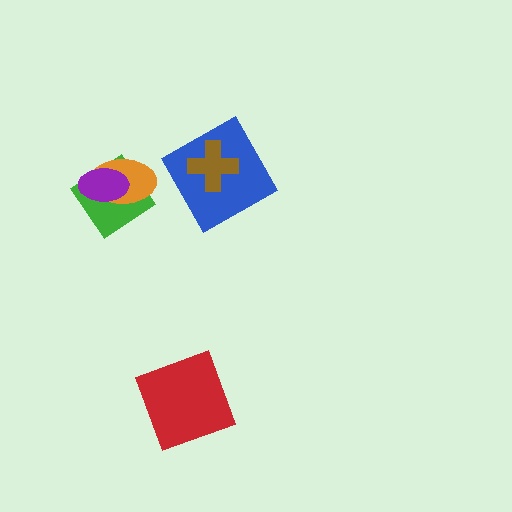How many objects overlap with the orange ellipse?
2 objects overlap with the orange ellipse.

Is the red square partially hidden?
No, no other shape covers it.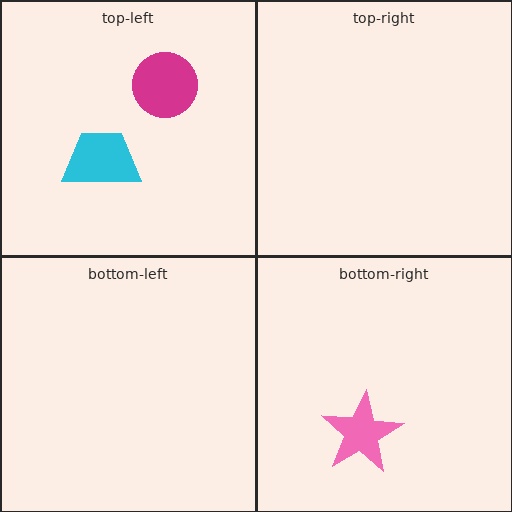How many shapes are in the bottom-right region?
1.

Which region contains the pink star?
The bottom-right region.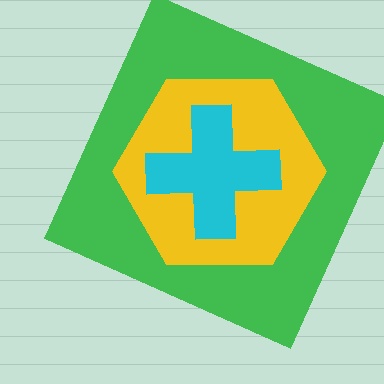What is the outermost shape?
The green square.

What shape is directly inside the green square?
The yellow hexagon.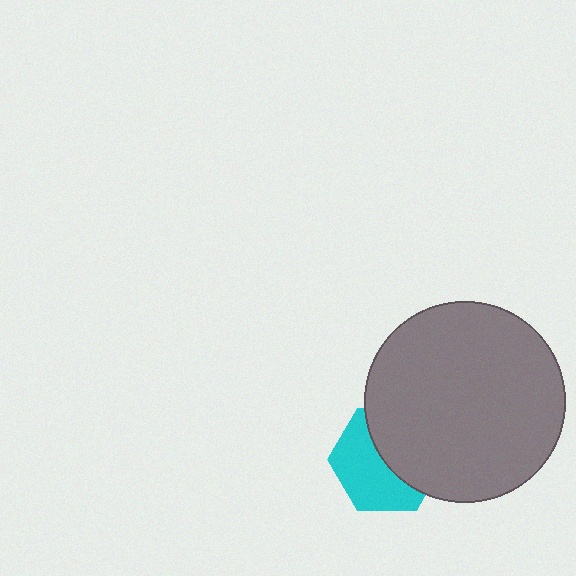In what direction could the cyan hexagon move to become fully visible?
The cyan hexagon could move toward the lower-left. That would shift it out from behind the gray circle entirely.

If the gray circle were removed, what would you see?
You would see the complete cyan hexagon.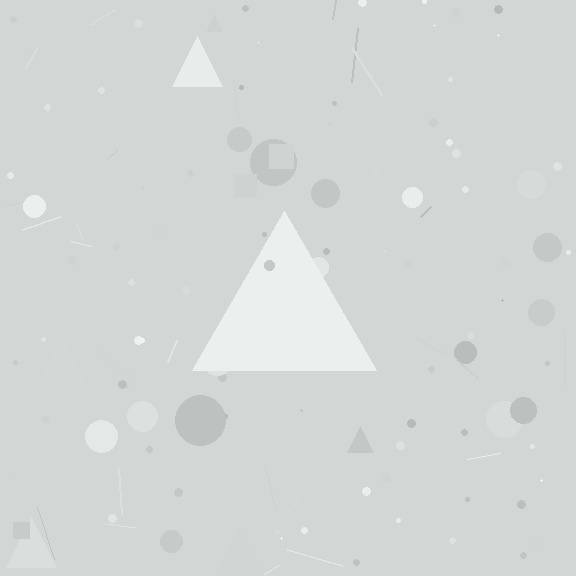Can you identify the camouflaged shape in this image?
The camouflaged shape is a triangle.